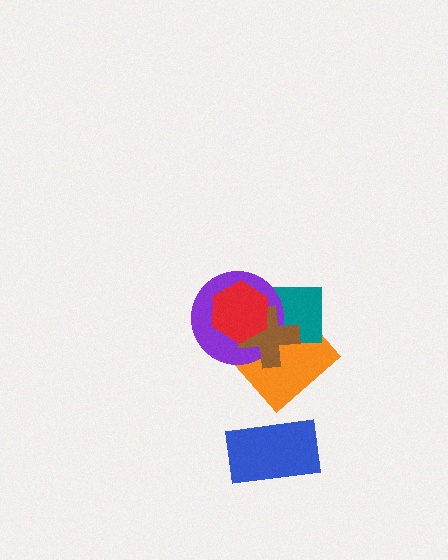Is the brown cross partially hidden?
Yes, it is partially covered by another shape.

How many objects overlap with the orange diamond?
4 objects overlap with the orange diamond.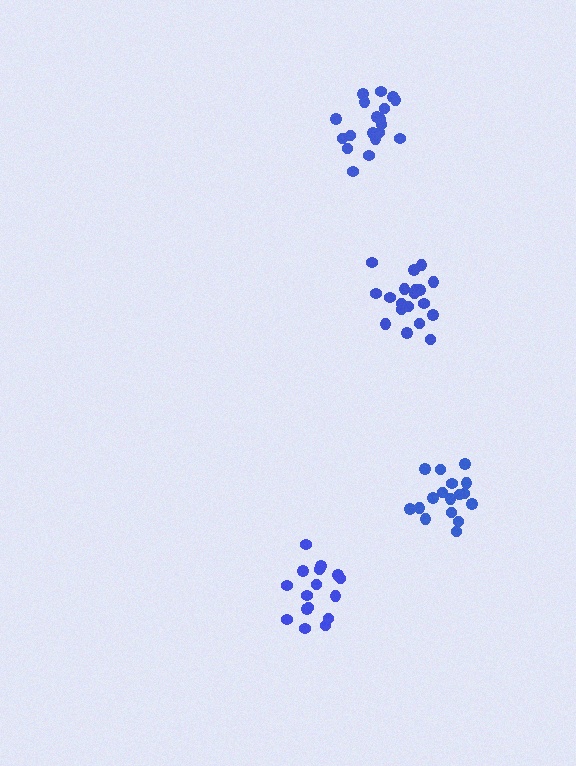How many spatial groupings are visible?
There are 4 spatial groupings.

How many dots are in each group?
Group 1: 19 dots, Group 2: 19 dots, Group 3: 16 dots, Group 4: 17 dots (71 total).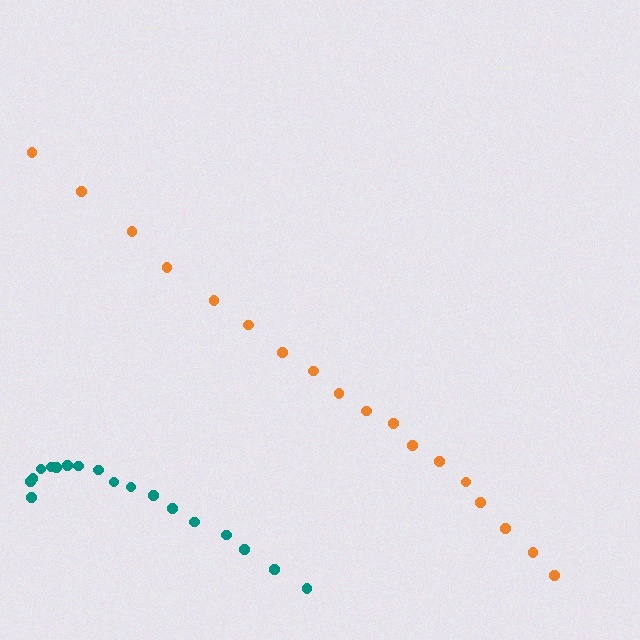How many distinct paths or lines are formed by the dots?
There are 2 distinct paths.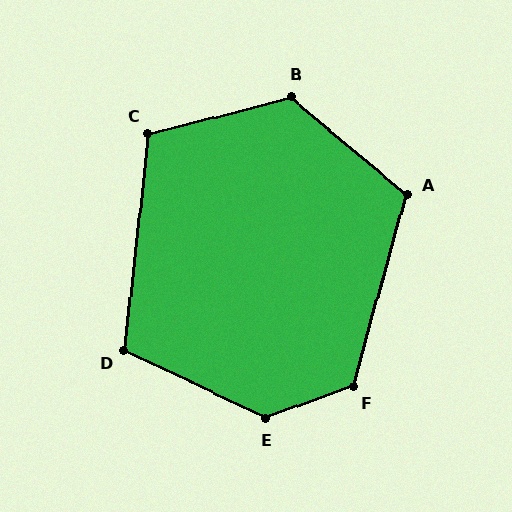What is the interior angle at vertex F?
Approximately 126 degrees (obtuse).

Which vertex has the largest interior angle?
E, at approximately 134 degrees.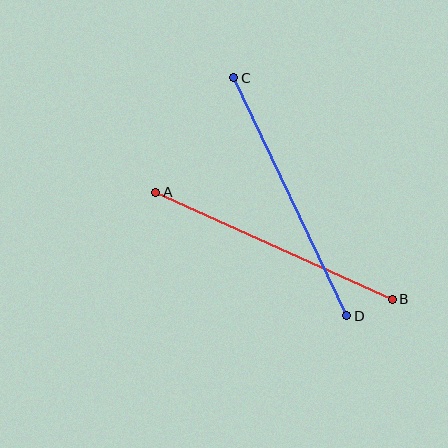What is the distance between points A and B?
The distance is approximately 259 pixels.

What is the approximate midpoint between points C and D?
The midpoint is at approximately (290, 197) pixels.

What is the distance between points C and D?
The distance is approximately 264 pixels.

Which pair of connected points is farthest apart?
Points C and D are farthest apart.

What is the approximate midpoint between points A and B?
The midpoint is at approximately (274, 246) pixels.